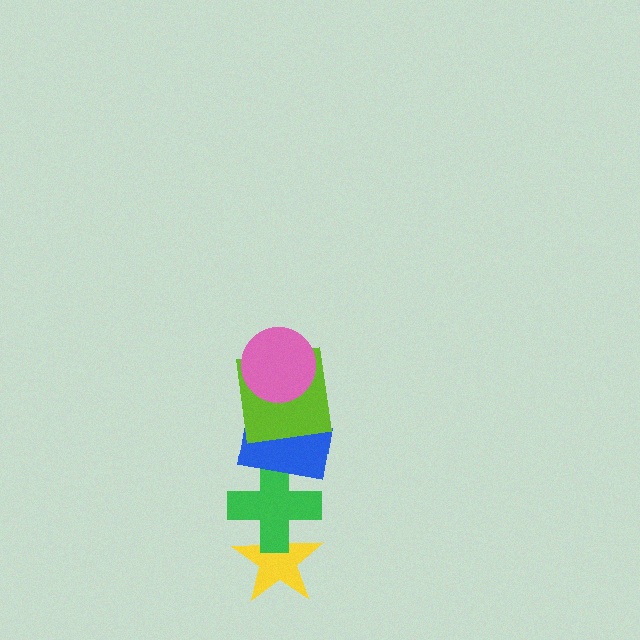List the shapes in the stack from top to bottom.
From top to bottom: the pink circle, the lime square, the blue rectangle, the green cross, the yellow star.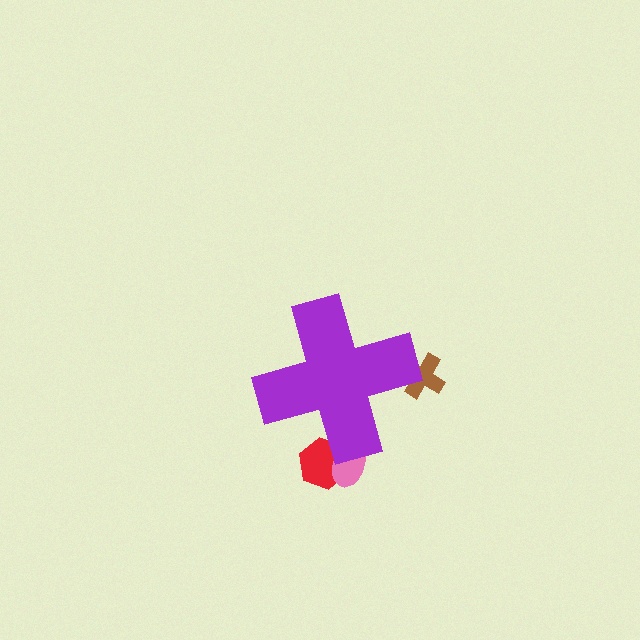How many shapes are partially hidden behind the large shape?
3 shapes are partially hidden.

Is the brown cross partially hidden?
Yes, the brown cross is partially hidden behind the purple cross.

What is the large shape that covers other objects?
A purple cross.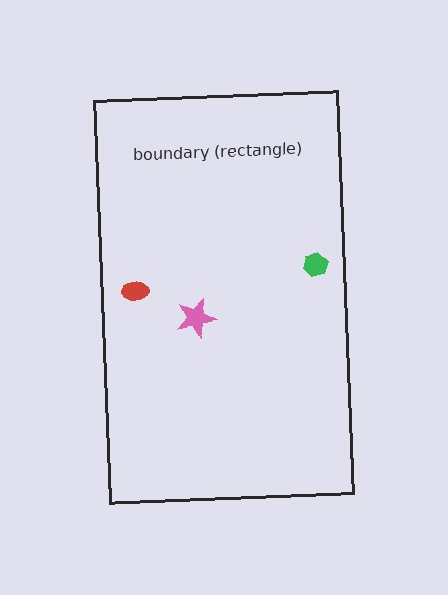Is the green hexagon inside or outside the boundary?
Inside.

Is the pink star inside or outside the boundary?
Inside.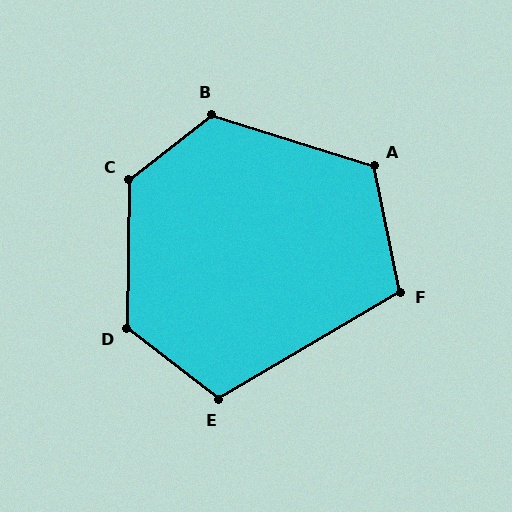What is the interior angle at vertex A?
Approximately 119 degrees (obtuse).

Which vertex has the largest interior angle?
C, at approximately 129 degrees.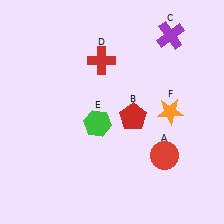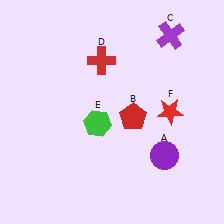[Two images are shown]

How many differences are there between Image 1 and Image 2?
There are 2 differences between the two images.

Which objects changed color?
A changed from red to purple. F changed from orange to red.